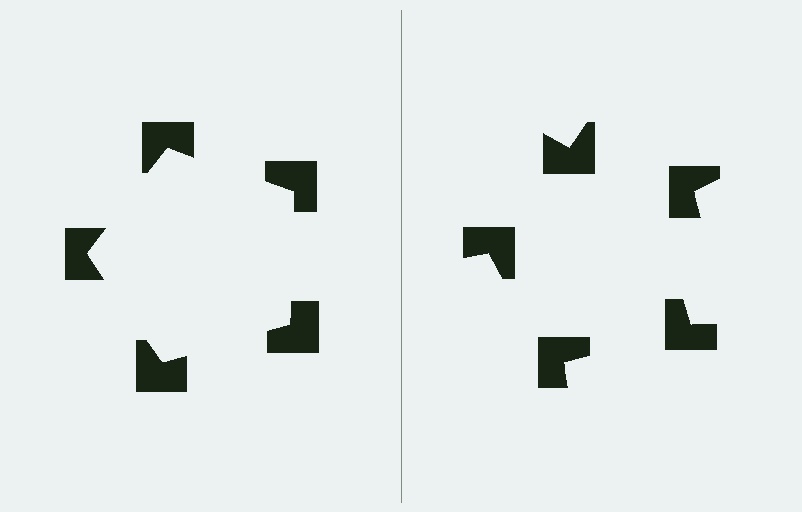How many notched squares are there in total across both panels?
10 — 5 on each side.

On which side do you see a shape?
An illusory pentagon appears on the left side. On the right side the wedge cuts are rotated, so no coherent shape forms.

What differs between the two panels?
The notched squares are positioned identically on both sides; only the wedge orientations differ. On the left they align to a pentagon; on the right they are misaligned.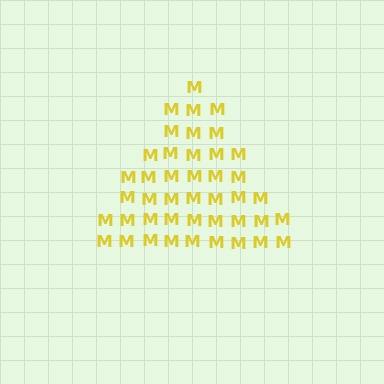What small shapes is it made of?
It is made of small letter M's.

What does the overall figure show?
The overall figure shows a triangle.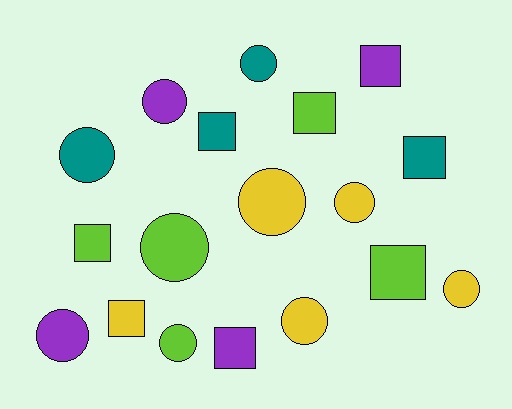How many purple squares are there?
There are 2 purple squares.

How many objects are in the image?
There are 18 objects.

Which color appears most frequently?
Lime, with 5 objects.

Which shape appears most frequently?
Circle, with 10 objects.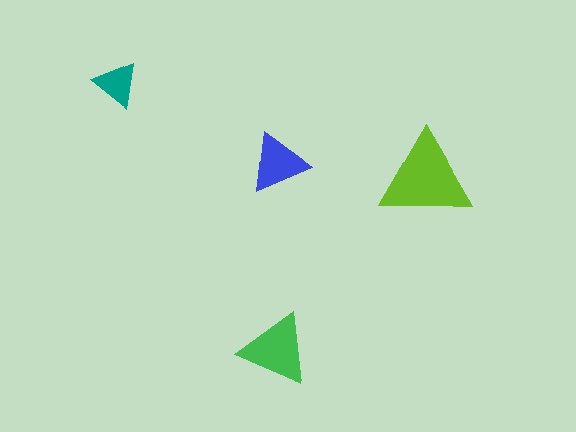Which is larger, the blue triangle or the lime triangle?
The lime one.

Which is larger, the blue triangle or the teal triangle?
The blue one.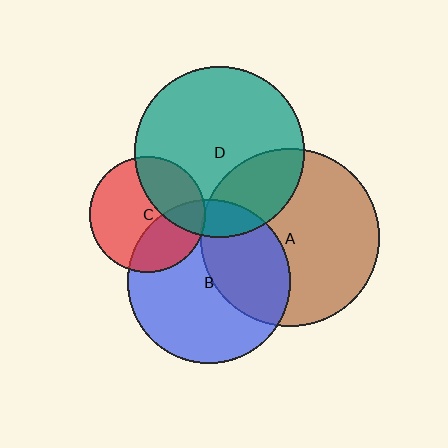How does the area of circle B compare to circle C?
Approximately 2.0 times.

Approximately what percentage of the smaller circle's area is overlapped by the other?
Approximately 15%.